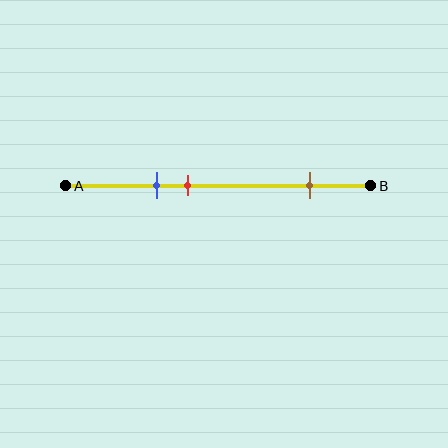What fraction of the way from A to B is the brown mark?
The brown mark is approximately 80% (0.8) of the way from A to B.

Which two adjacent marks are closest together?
The blue and red marks are the closest adjacent pair.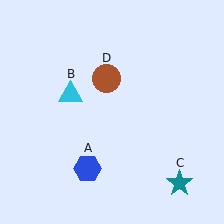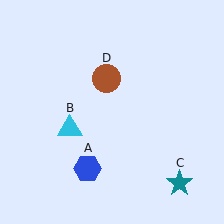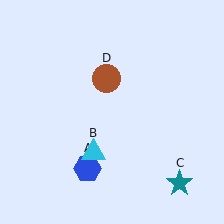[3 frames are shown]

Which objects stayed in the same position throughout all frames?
Blue hexagon (object A) and teal star (object C) and brown circle (object D) remained stationary.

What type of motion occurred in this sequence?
The cyan triangle (object B) rotated counterclockwise around the center of the scene.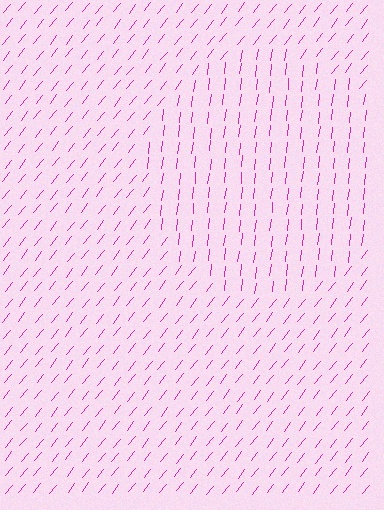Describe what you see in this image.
The image is filled with small magenta line segments. A circle region in the image has lines oriented differently from the surrounding lines, creating a visible texture boundary.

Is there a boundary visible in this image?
Yes, there is a texture boundary formed by a change in line orientation.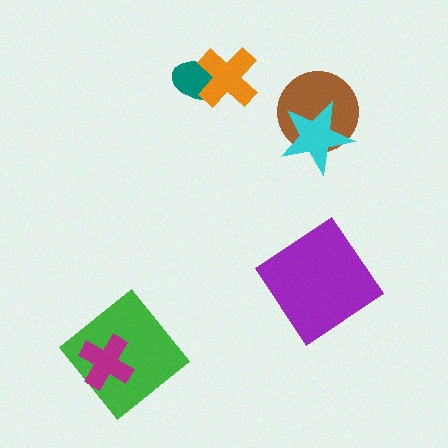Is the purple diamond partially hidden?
No, no other shape covers it.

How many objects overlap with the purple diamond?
0 objects overlap with the purple diamond.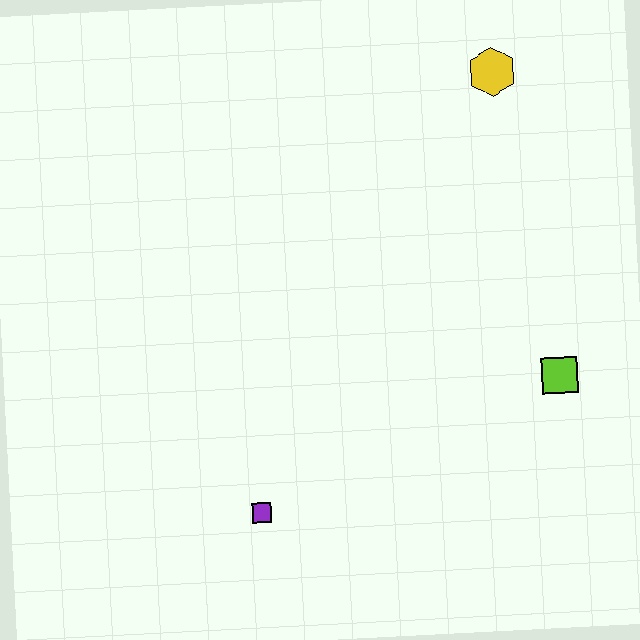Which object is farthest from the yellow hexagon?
The purple square is farthest from the yellow hexagon.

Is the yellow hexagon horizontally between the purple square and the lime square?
Yes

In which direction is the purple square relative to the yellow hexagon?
The purple square is below the yellow hexagon.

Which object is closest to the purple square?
The lime square is closest to the purple square.